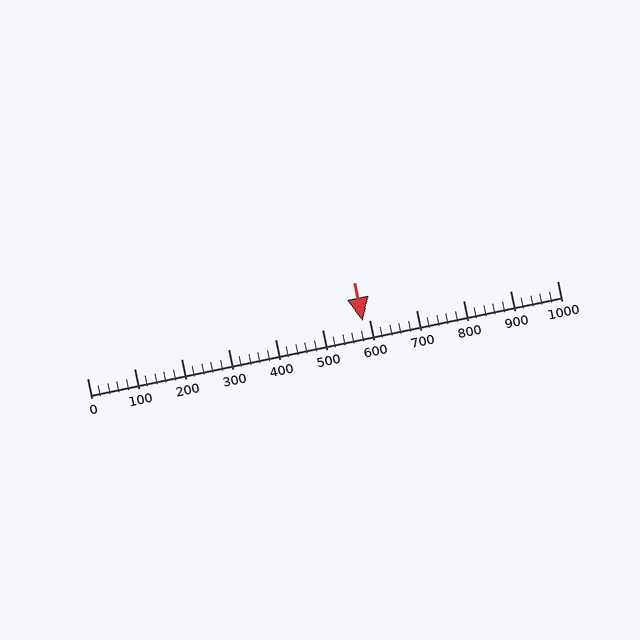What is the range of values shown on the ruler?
The ruler shows values from 0 to 1000.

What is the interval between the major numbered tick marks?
The major tick marks are spaced 100 units apart.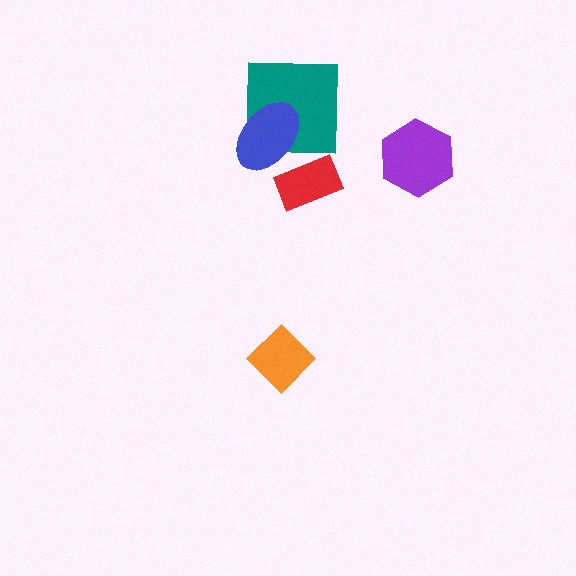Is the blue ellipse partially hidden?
No, no other shape covers it.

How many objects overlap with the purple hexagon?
0 objects overlap with the purple hexagon.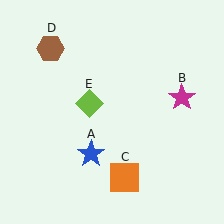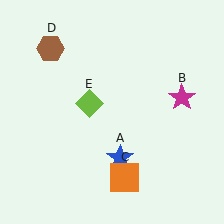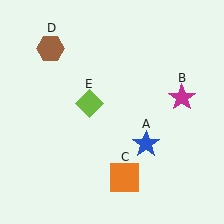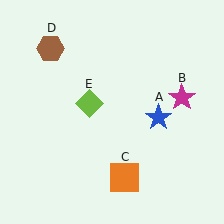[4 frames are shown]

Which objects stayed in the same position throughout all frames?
Magenta star (object B) and orange square (object C) and brown hexagon (object D) and lime diamond (object E) remained stationary.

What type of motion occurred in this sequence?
The blue star (object A) rotated counterclockwise around the center of the scene.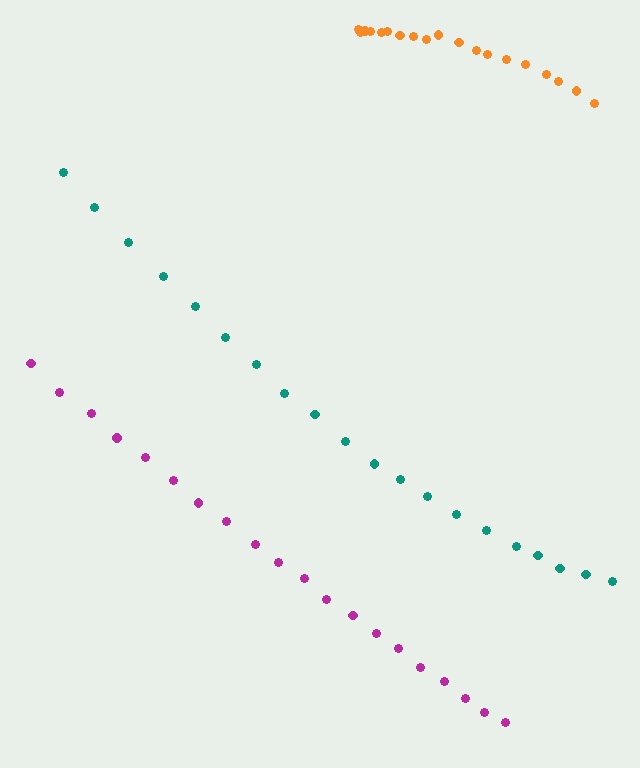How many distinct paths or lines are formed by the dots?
There are 3 distinct paths.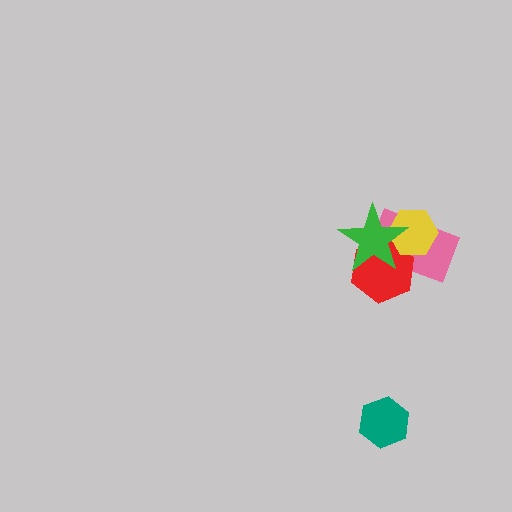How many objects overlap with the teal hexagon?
0 objects overlap with the teal hexagon.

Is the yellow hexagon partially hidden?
Yes, it is partially covered by another shape.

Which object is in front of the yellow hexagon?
The green star is in front of the yellow hexagon.